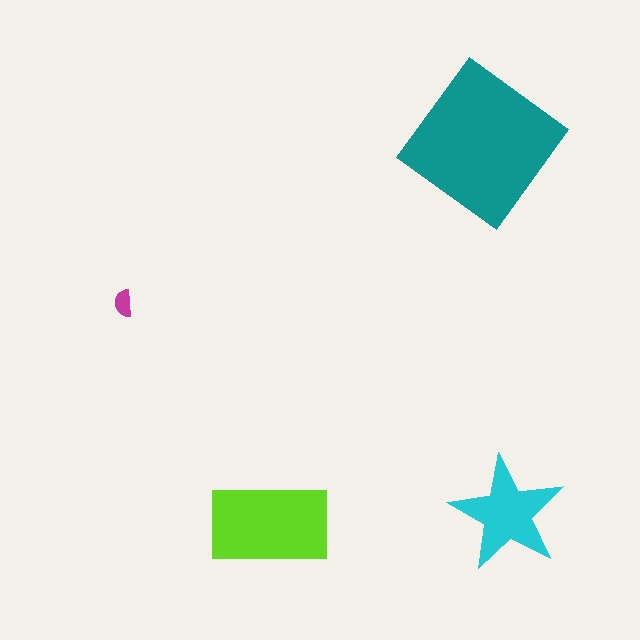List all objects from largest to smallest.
The teal diamond, the lime rectangle, the cyan star, the magenta semicircle.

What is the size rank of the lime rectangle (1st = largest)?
2nd.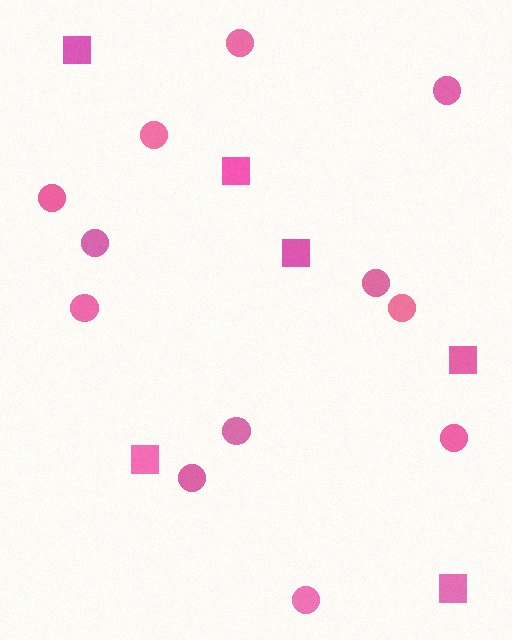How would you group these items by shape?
There are 2 groups: one group of circles (12) and one group of squares (6).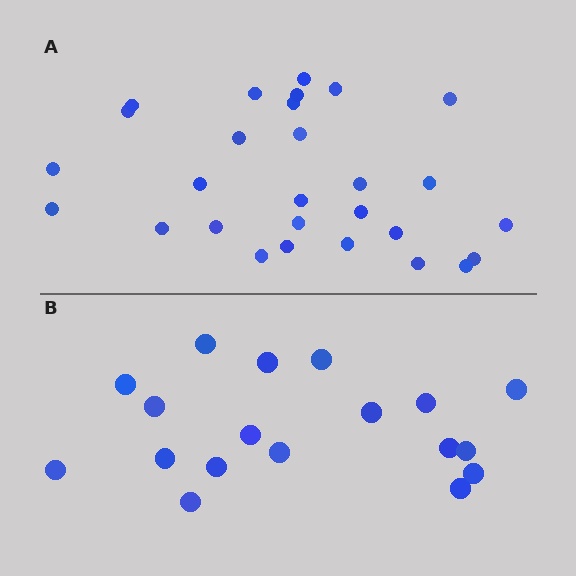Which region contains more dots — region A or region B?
Region A (the top region) has more dots.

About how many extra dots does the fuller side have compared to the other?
Region A has roughly 10 or so more dots than region B.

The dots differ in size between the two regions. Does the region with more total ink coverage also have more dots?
No. Region B has more total ink coverage because its dots are larger, but region A actually contains more individual dots. Total area can be misleading — the number of items is what matters here.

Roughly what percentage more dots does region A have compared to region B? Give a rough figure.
About 55% more.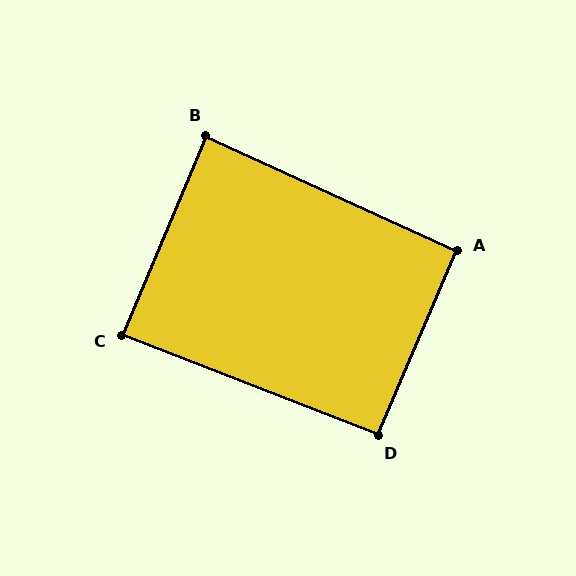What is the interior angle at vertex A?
Approximately 92 degrees (approximately right).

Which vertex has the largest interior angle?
D, at approximately 92 degrees.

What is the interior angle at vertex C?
Approximately 88 degrees (approximately right).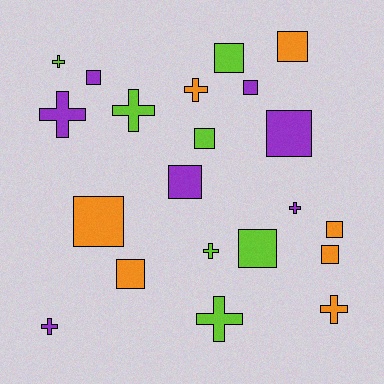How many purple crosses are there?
There are 3 purple crosses.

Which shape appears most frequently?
Square, with 12 objects.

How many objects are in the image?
There are 21 objects.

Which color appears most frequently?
Lime, with 7 objects.